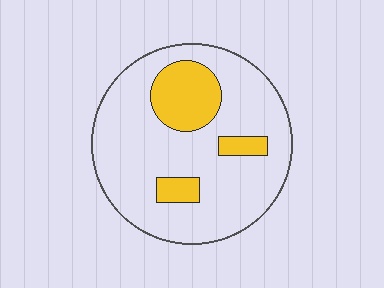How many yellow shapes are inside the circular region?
3.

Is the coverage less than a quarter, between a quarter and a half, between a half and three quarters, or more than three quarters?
Less than a quarter.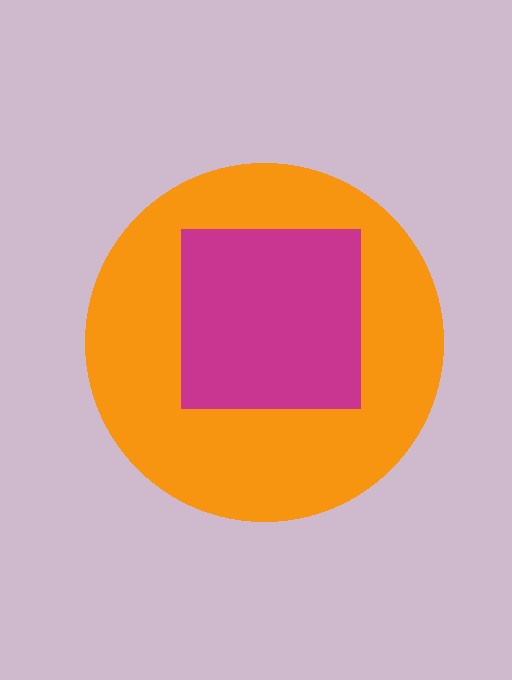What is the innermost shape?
The magenta square.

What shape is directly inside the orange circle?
The magenta square.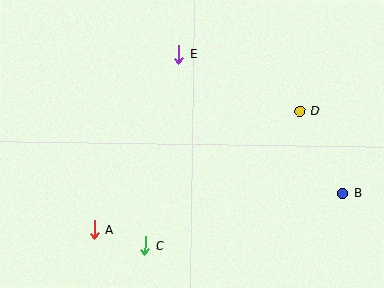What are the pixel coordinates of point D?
Point D is at (300, 111).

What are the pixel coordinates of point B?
Point B is at (343, 193).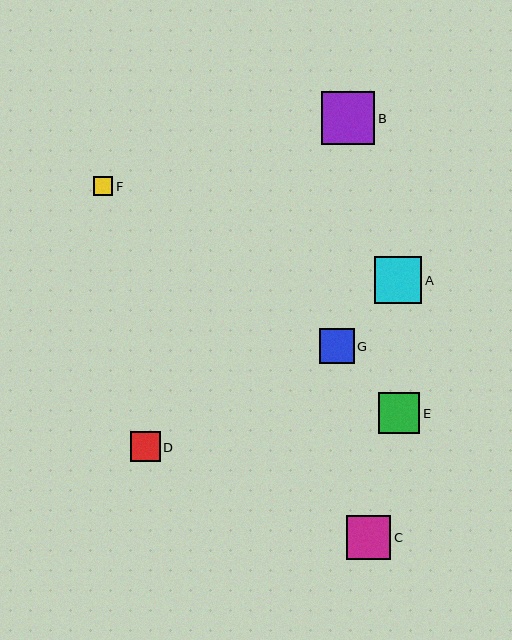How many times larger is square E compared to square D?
Square E is approximately 1.4 times the size of square D.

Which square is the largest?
Square B is the largest with a size of approximately 53 pixels.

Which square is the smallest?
Square F is the smallest with a size of approximately 19 pixels.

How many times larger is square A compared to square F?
Square A is approximately 2.5 times the size of square F.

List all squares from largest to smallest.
From largest to smallest: B, A, C, E, G, D, F.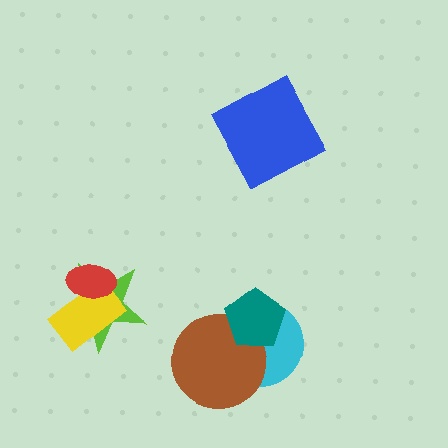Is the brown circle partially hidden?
Yes, it is partially covered by another shape.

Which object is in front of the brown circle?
The teal pentagon is in front of the brown circle.